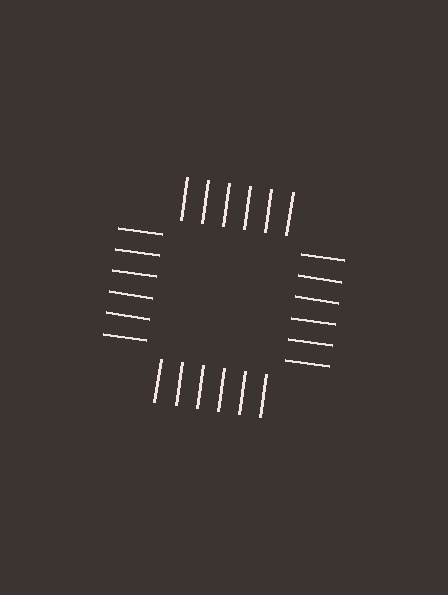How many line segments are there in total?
24 — 6 along each of the 4 edges.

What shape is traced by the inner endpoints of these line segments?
An illusory square — the line segments terminate on its edges but no continuous stroke is drawn.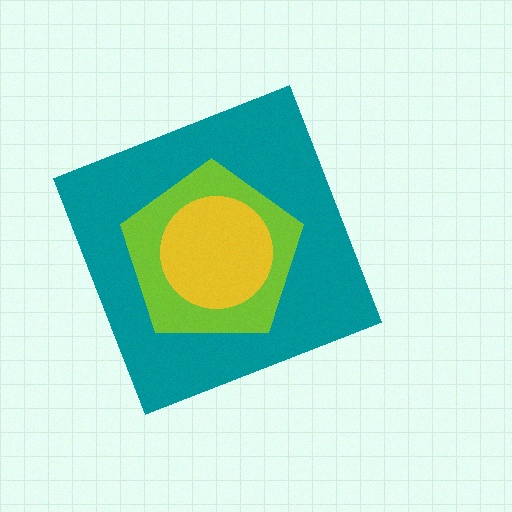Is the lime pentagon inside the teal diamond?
Yes.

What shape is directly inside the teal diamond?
The lime pentagon.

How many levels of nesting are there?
3.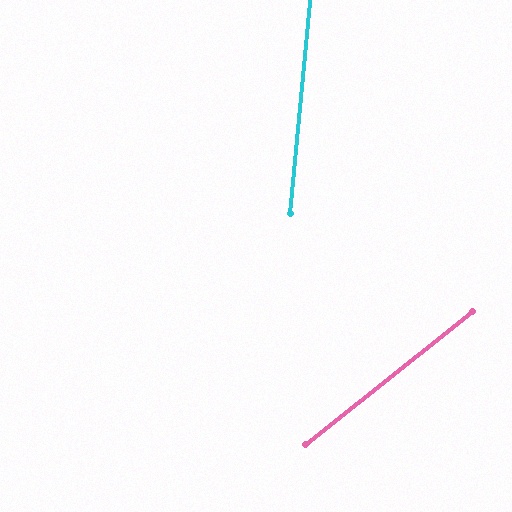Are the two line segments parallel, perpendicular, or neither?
Neither parallel nor perpendicular — they differ by about 46°.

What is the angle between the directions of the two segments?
Approximately 46 degrees.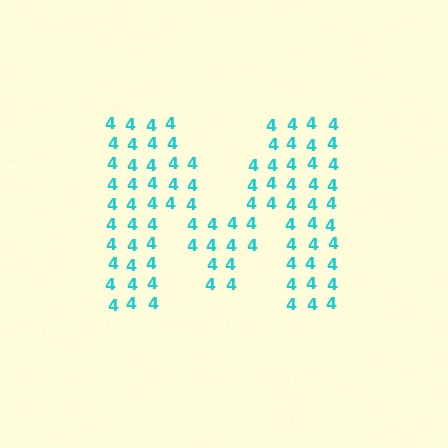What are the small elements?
The small elements are digit 4's.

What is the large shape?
The large shape is the letter M.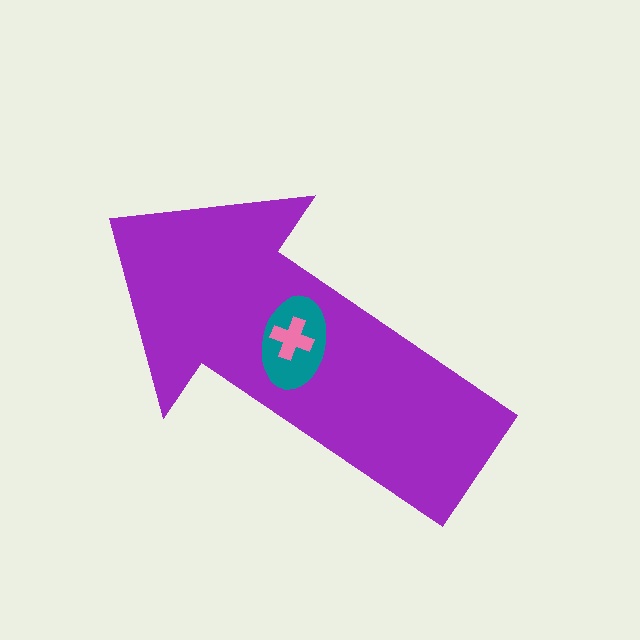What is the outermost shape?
The purple arrow.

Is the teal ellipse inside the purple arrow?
Yes.